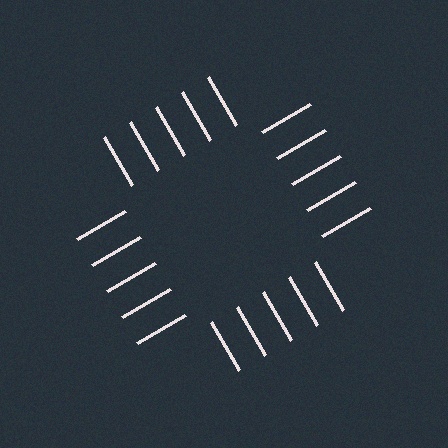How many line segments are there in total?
20 — 5 along each of the 4 edges.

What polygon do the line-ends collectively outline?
An illusory square — the line segments terminate on its edges but no continuous stroke is drawn.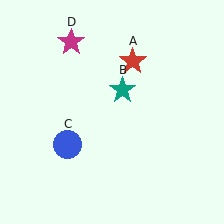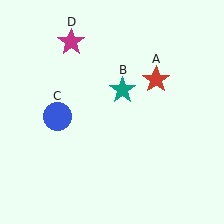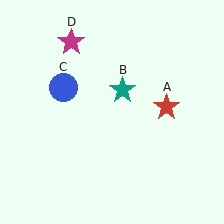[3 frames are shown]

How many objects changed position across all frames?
2 objects changed position: red star (object A), blue circle (object C).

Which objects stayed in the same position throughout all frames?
Teal star (object B) and magenta star (object D) remained stationary.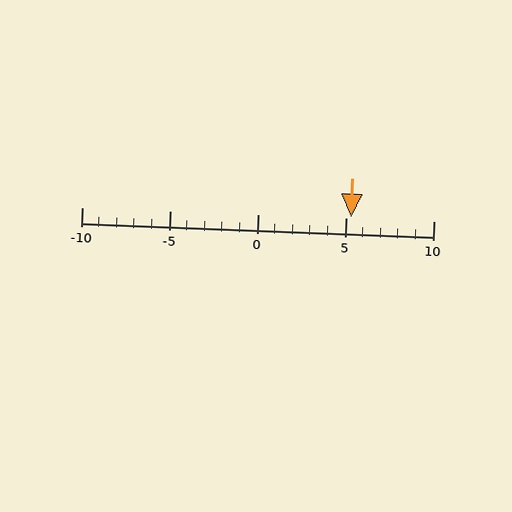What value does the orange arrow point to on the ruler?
The orange arrow points to approximately 5.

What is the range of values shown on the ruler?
The ruler shows values from -10 to 10.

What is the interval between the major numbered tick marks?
The major tick marks are spaced 5 units apart.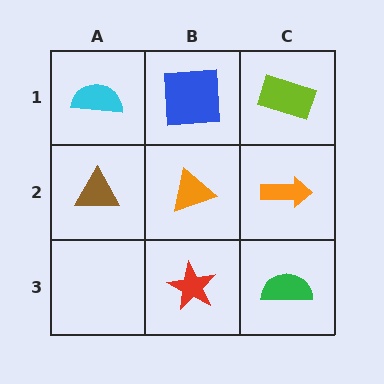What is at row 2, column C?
An orange arrow.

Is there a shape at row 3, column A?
No, that cell is empty.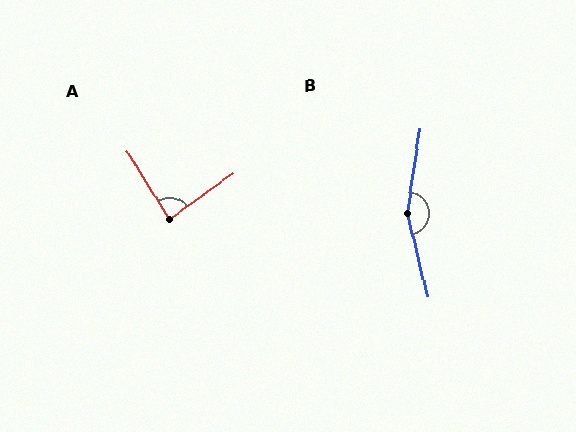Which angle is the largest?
B, at approximately 158 degrees.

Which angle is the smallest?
A, at approximately 86 degrees.